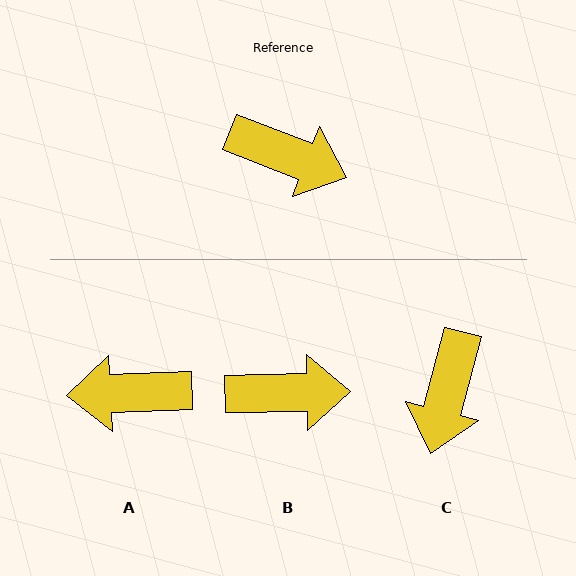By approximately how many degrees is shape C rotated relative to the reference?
Approximately 84 degrees clockwise.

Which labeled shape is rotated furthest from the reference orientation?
A, about 157 degrees away.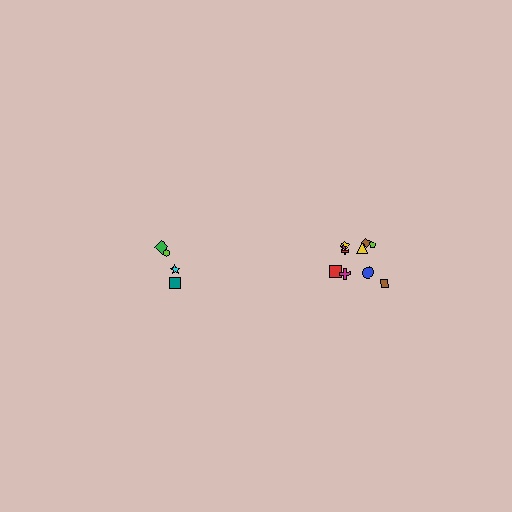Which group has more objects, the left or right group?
The right group.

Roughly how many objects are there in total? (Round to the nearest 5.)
Roughly 15 objects in total.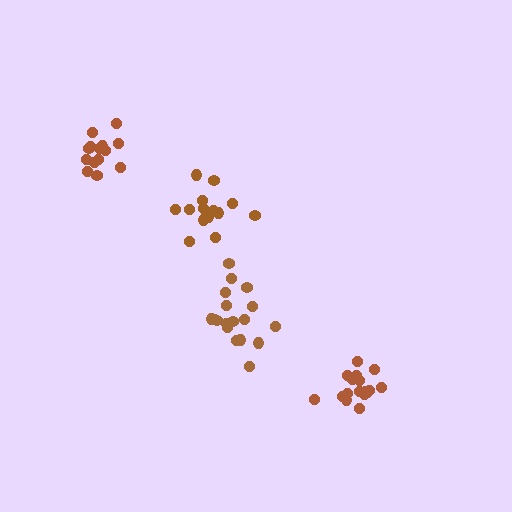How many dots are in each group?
Group 1: 17 dots, Group 2: 14 dots, Group 3: 14 dots, Group 4: 18 dots (63 total).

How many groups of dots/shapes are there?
There are 4 groups.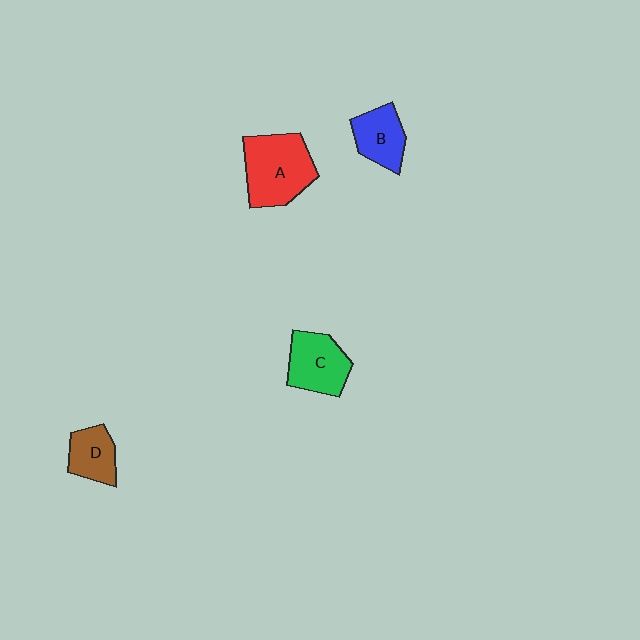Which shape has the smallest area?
Shape D (brown).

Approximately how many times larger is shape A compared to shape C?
Approximately 1.3 times.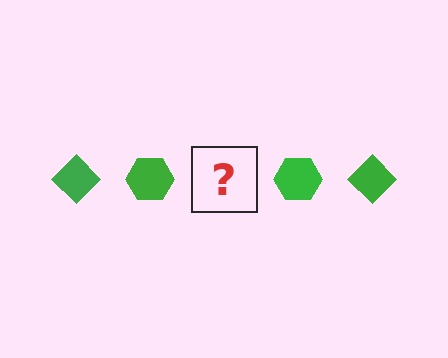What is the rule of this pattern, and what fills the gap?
The rule is that the pattern cycles through diamond, hexagon shapes in green. The gap should be filled with a green diamond.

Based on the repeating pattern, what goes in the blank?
The blank should be a green diamond.